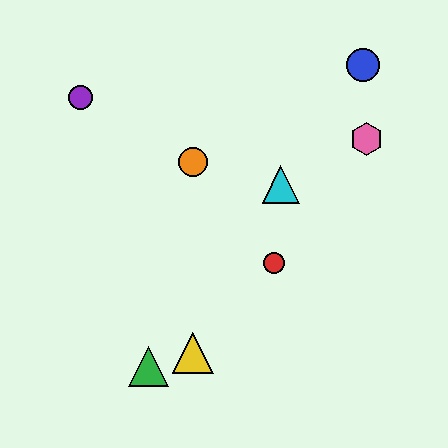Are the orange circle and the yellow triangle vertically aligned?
Yes, both are at x≈193.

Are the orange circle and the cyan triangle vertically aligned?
No, the orange circle is at x≈193 and the cyan triangle is at x≈281.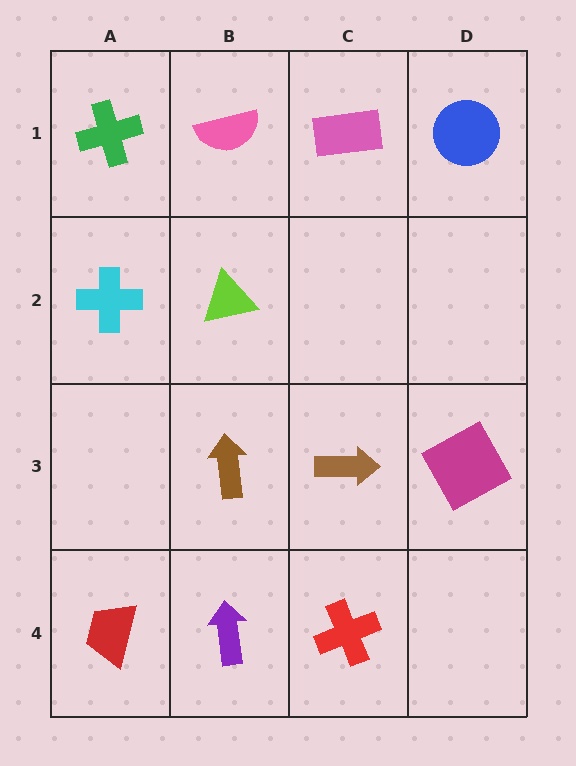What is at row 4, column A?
A red trapezoid.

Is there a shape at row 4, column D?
No, that cell is empty.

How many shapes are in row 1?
4 shapes.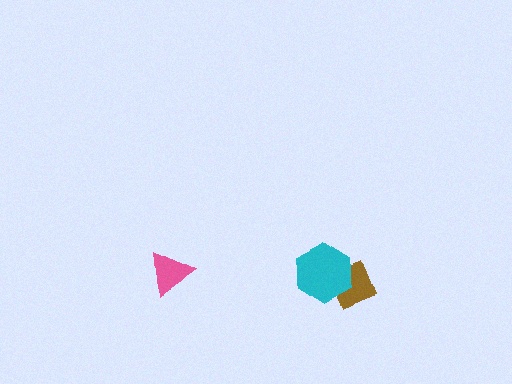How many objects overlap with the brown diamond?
1 object overlaps with the brown diamond.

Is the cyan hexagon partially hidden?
No, no other shape covers it.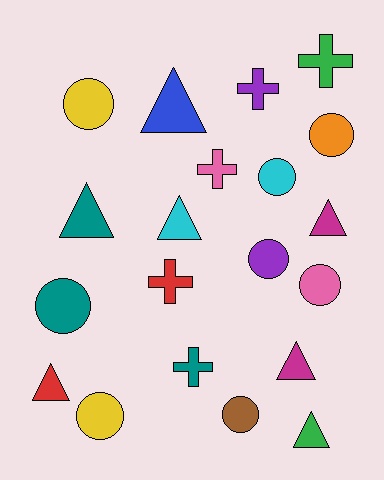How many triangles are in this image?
There are 7 triangles.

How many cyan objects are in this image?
There are 2 cyan objects.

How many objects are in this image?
There are 20 objects.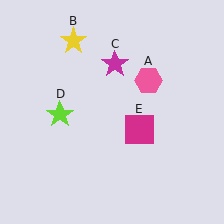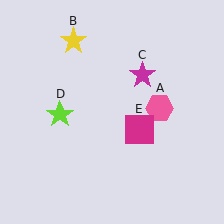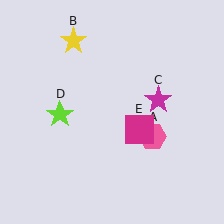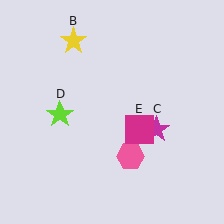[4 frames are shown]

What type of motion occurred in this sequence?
The pink hexagon (object A), magenta star (object C) rotated clockwise around the center of the scene.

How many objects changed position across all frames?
2 objects changed position: pink hexagon (object A), magenta star (object C).